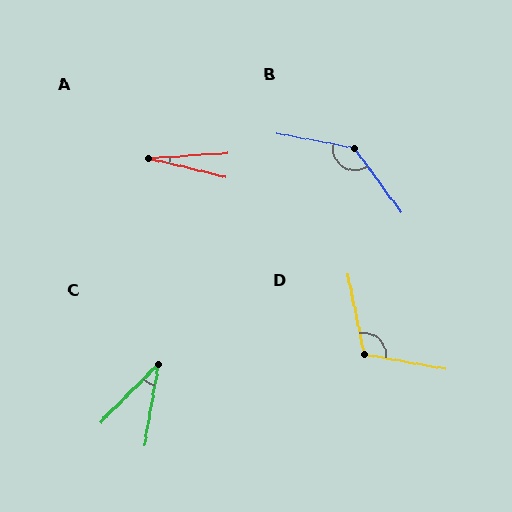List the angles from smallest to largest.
A (18°), C (35°), D (112°), B (137°).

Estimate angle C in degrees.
Approximately 35 degrees.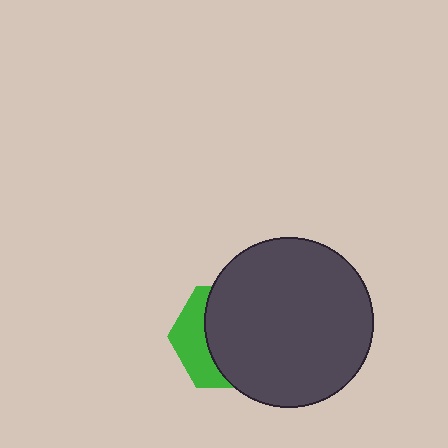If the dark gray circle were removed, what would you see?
You would see the complete green hexagon.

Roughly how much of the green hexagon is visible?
A small part of it is visible (roughly 33%).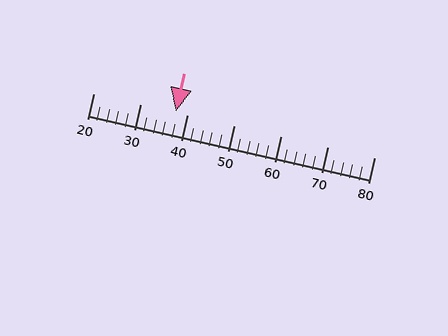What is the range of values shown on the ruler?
The ruler shows values from 20 to 80.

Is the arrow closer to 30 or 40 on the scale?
The arrow is closer to 40.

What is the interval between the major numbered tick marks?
The major tick marks are spaced 10 units apart.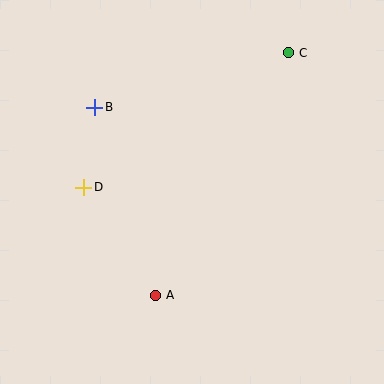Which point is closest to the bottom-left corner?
Point A is closest to the bottom-left corner.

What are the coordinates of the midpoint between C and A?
The midpoint between C and A is at (222, 174).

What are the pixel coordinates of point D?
Point D is at (84, 187).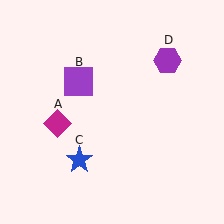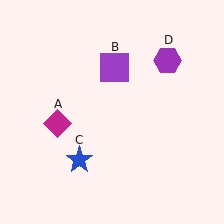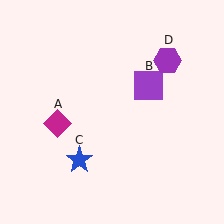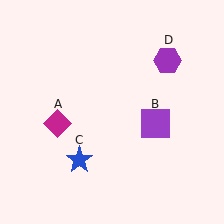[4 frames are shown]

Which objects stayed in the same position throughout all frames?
Magenta diamond (object A) and blue star (object C) and purple hexagon (object D) remained stationary.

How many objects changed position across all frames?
1 object changed position: purple square (object B).